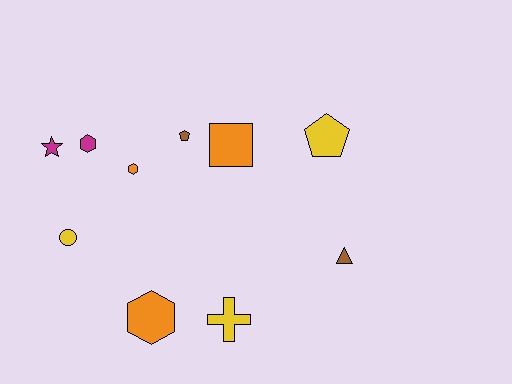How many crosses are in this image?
There is 1 cross.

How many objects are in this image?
There are 10 objects.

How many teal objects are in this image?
There are no teal objects.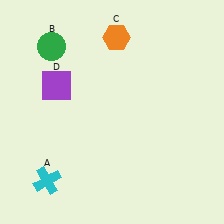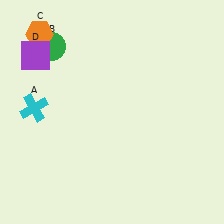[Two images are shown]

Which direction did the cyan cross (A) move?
The cyan cross (A) moved up.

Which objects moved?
The objects that moved are: the cyan cross (A), the orange hexagon (C), the purple square (D).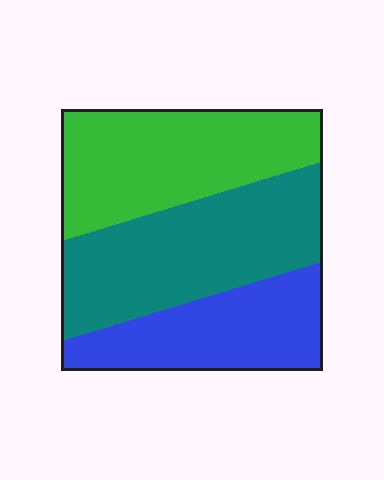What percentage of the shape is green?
Green takes up between a quarter and a half of the shape.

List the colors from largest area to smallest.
From largest to smallest: teal, green, blue.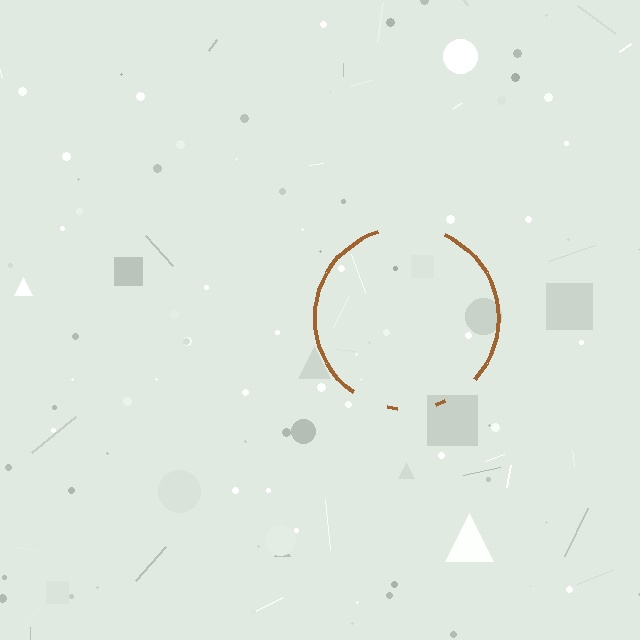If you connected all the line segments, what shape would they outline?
They would outline a circle.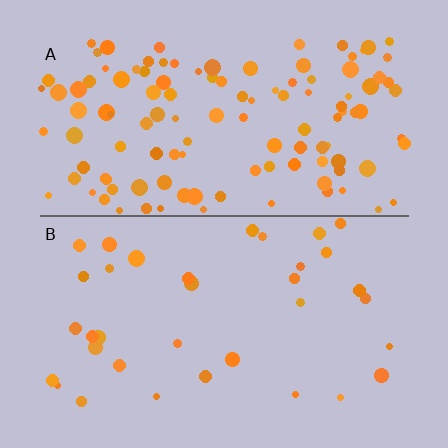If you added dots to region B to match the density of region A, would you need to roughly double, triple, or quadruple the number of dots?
Approximately triple.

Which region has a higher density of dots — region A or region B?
A (the top).